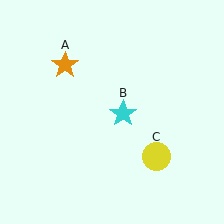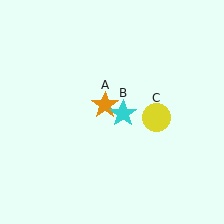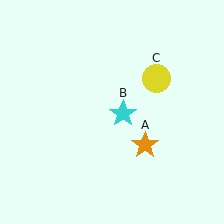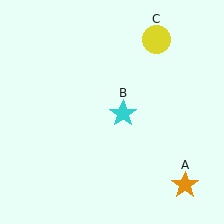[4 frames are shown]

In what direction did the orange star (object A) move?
The orange star (object A) moved down and to the right.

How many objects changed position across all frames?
2 objects changed position: orange star (object A), yellow circle (object C).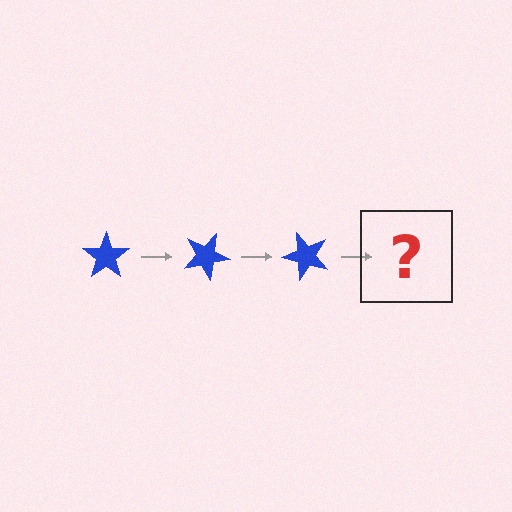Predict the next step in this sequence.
The next step is a blue star rotated 75 degrees.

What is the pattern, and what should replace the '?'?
The pattern is that the star rotates 25 degrees each step. The '?' should be a blue star rotated 75 degrees.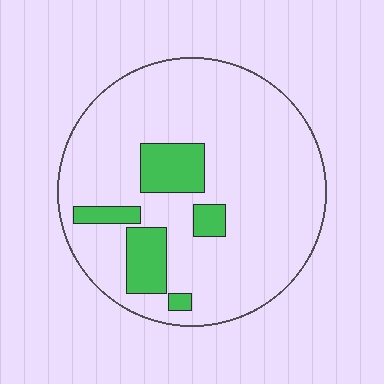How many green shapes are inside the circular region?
5.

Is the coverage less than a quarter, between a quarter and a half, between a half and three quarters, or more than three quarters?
Less than a quarter.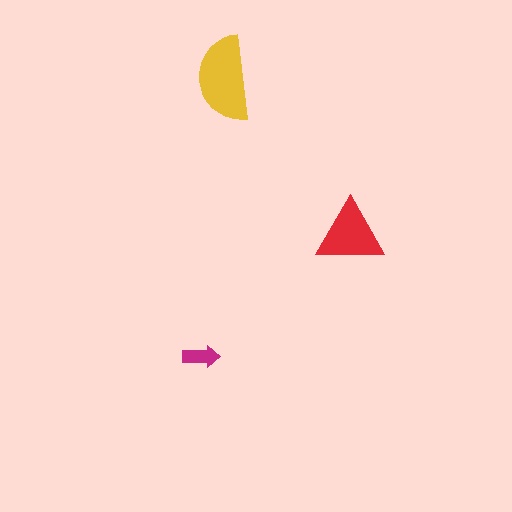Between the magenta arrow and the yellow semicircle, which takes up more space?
The yellow semicircle.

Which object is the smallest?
The magenta arrow.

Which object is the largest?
The yellow semicircle.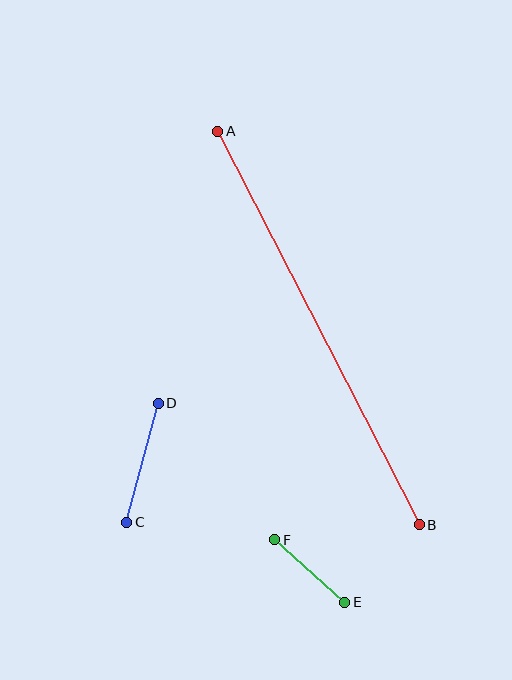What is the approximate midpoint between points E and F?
The midpoint is at approximately (310, 571) pixels.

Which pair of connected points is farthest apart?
Points A and B are farthest apart.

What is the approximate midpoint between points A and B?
The midpoint is at approximately (319, 328) pixels.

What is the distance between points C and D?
The distance is approximately 123 pixels.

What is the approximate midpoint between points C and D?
The midpoint is at approximately (142, 463) pixels.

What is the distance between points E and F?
The distance is approximately 94 pixels.